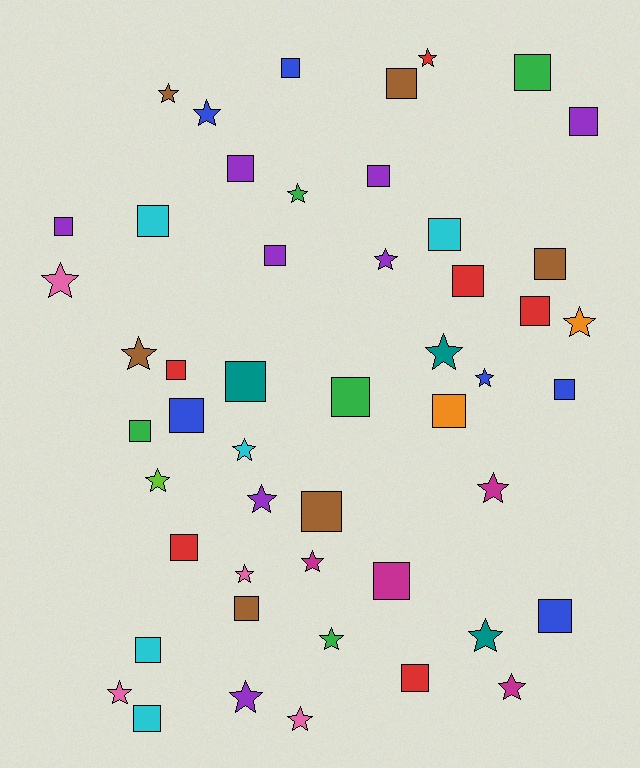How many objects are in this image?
There are 50 objects.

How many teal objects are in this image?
There are 3 teal objects.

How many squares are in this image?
There are 28 squares.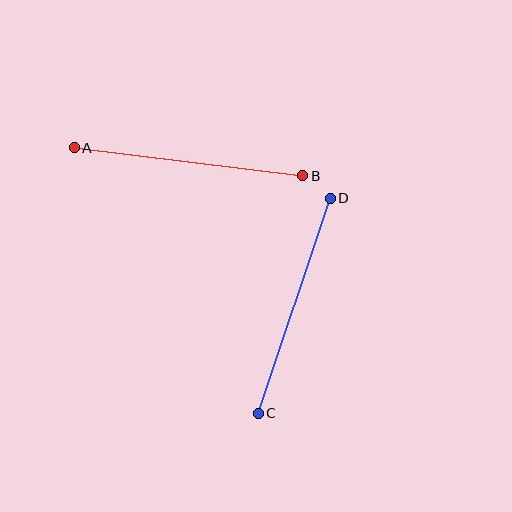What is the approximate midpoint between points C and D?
The midpoint is at approximately (294, 306) pixels.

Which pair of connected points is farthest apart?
Points A and B are farthest apart.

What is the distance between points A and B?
The distance is approximately 230 pixels.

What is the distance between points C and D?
The distance is approximately 227 pixels.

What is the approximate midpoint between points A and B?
The midpoint is at approximately (188, 162) pixels.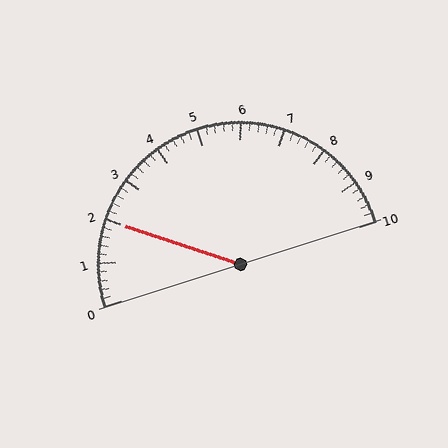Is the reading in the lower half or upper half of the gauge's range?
The reading is in the lower half of the range (0 to 10).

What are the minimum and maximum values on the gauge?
The gauge ranges from 0 to 10.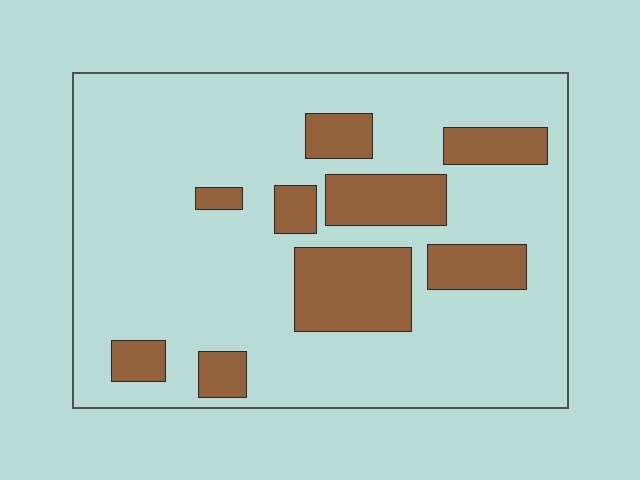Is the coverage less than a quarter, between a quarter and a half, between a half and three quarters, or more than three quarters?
Less than a quarter.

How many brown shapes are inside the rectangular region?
9.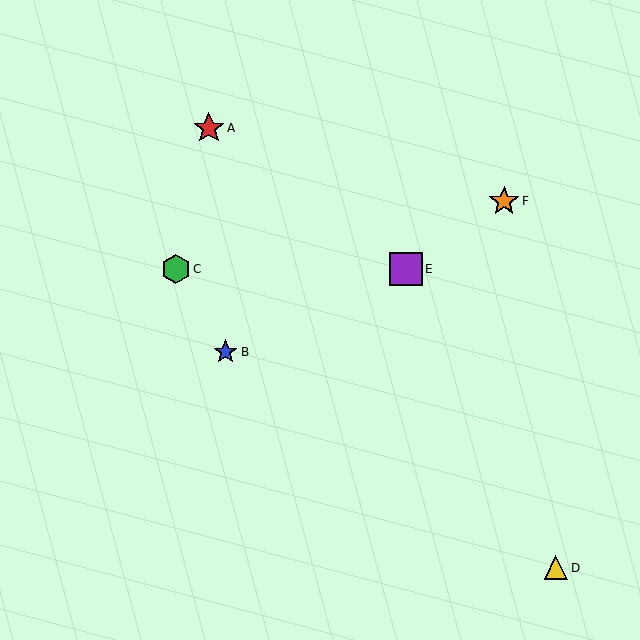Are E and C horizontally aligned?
Yes, both are at y≈269.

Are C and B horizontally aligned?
No, C is at y≈269 and B is at y≈352.